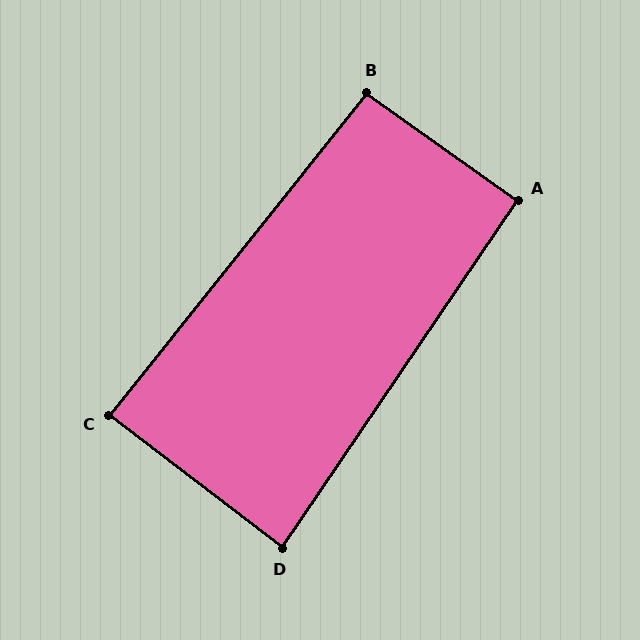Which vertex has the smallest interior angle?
D, at approximately 87 degrees.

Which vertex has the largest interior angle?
B, at approximately 93 degrees.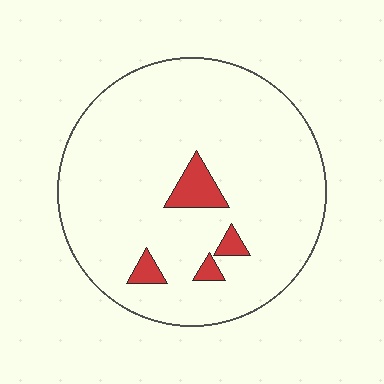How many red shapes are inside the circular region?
4.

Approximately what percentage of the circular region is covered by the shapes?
Approximately 5%.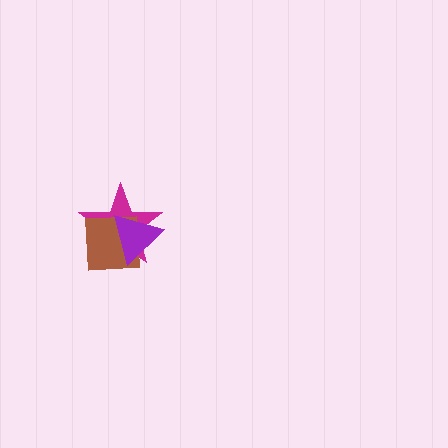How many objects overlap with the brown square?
2 objects overlap with the brown square.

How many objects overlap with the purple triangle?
2 objects overlap with the purple triangle.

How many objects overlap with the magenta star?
2 objects overlap with the magenta star.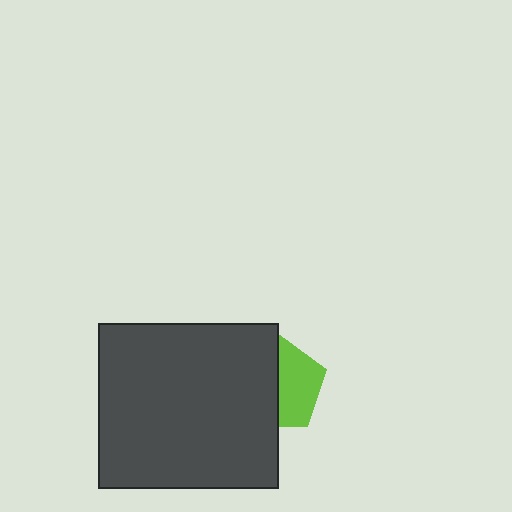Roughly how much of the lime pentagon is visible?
About half of it is visible (roughly 47%).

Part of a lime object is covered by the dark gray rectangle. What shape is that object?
It is a pentagon.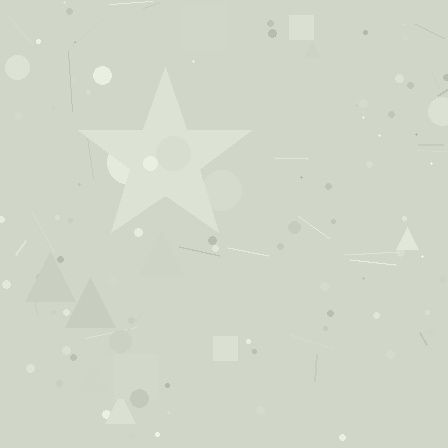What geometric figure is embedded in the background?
A star is embedded in the background.